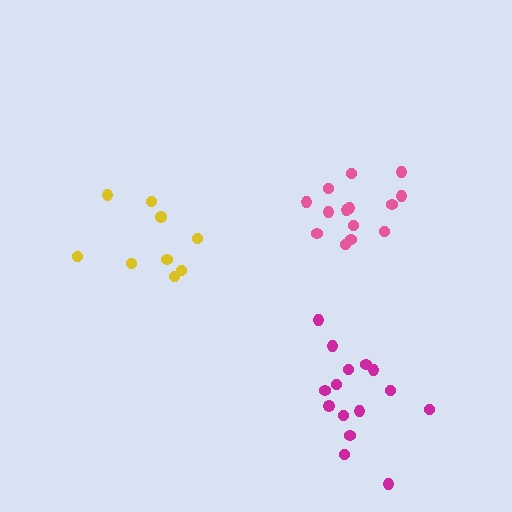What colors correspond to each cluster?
The clusters are colored: pink, yellow, magenta.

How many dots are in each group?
Group 1: 14 dots, Group 2: 9 dots, Group 3: 15 dots (38 total).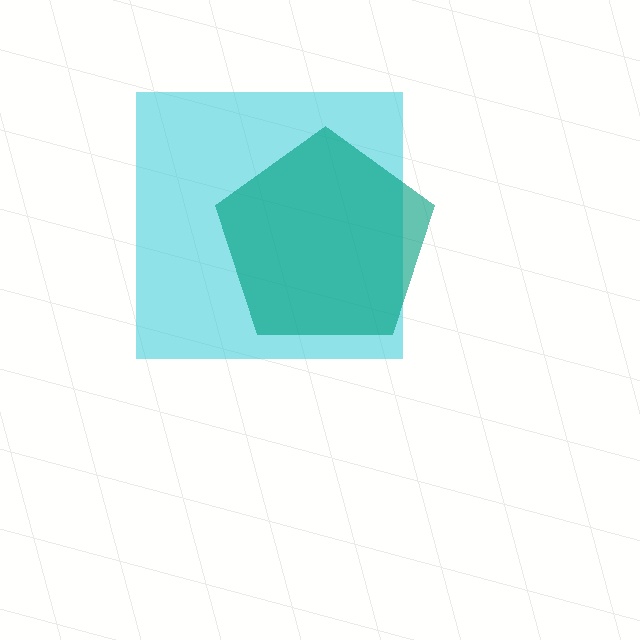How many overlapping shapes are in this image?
There are 2 overlapping shapes in the image.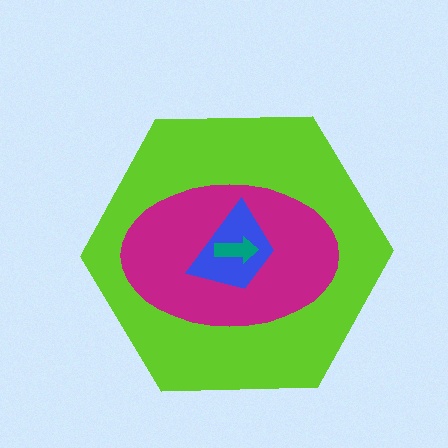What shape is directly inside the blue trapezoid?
The teal arrow.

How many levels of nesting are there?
4.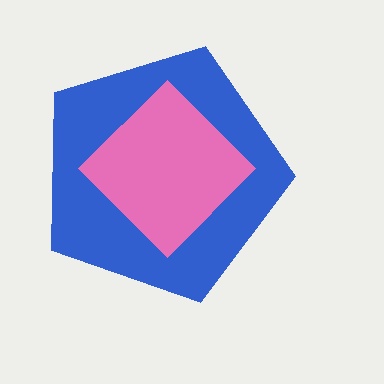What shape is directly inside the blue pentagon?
The pink diamond.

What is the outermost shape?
The blue pentagon.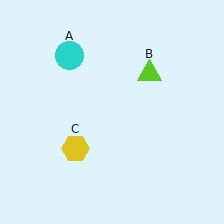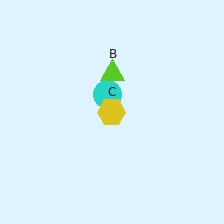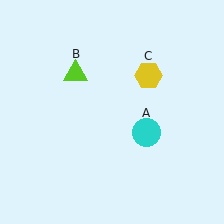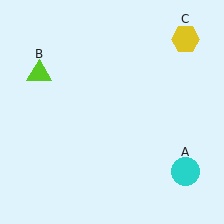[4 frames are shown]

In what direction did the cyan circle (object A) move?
The cyan circle (object A) moved down and to the right.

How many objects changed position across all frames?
3 objects changed position: cyan circle (object A), lime triangle (object B), yellow hexagon (object C).